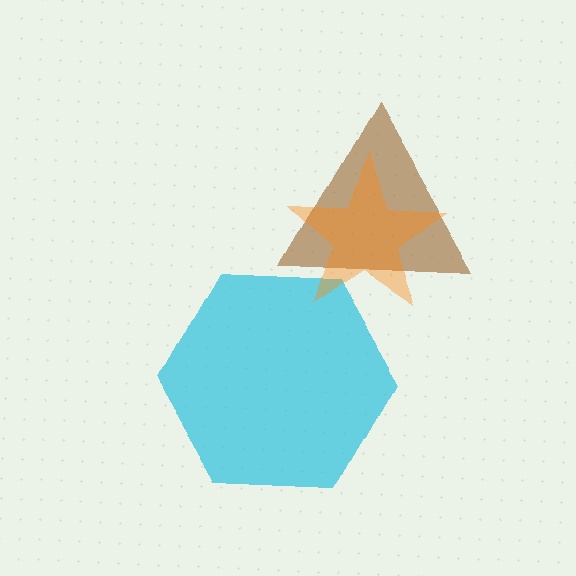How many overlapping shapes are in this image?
There are 3 overlapping shapes in the image.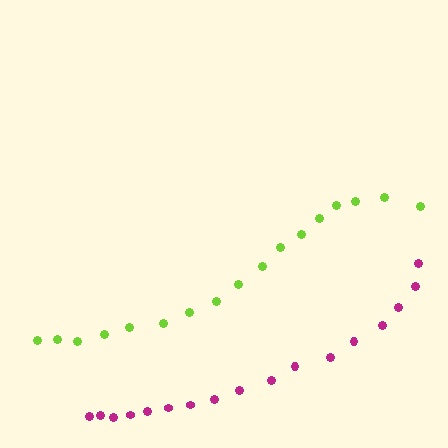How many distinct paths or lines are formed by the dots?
There are 2 distinct paths.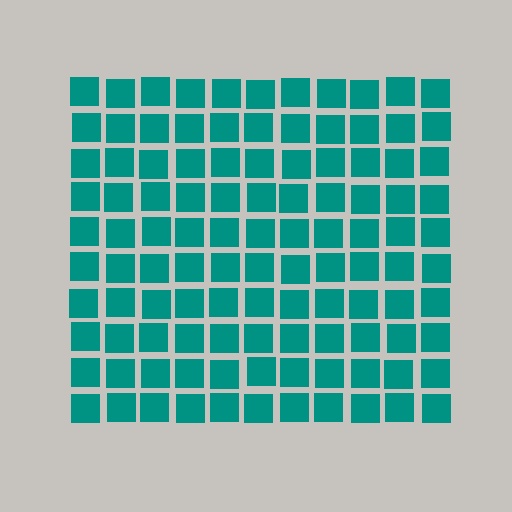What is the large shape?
The large shape is a square.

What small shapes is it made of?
It is made of small squares.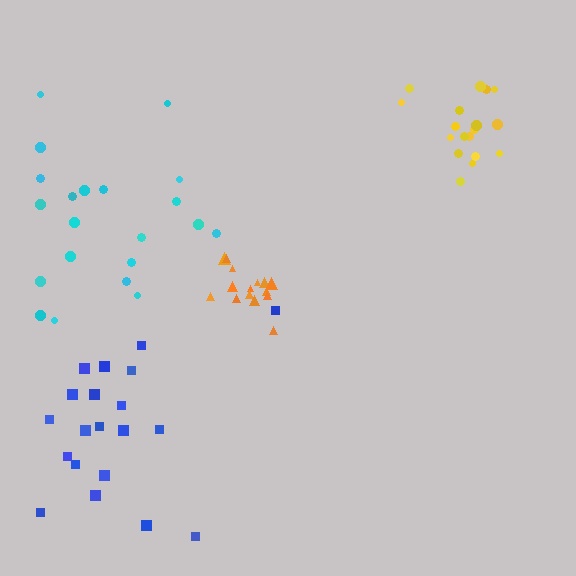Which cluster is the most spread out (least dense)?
Blue.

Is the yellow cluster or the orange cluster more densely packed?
Orange.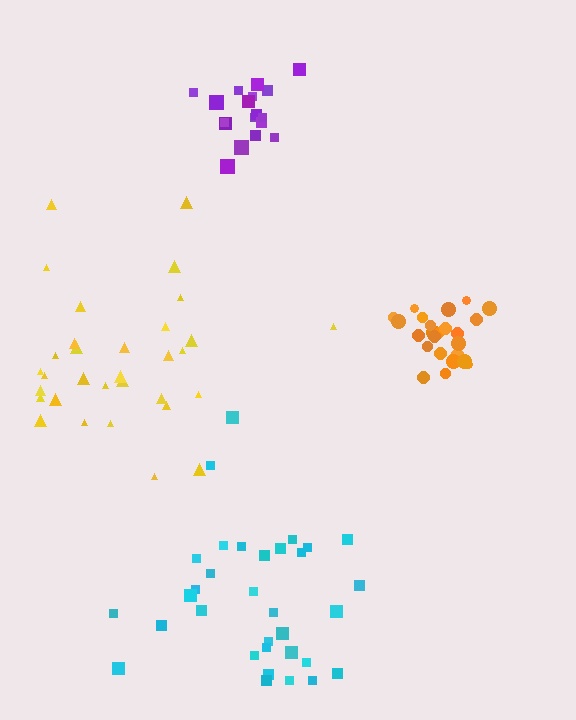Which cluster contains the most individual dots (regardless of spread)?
Yellow (33).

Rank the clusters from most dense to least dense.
orange, purple, yellow, cyan.